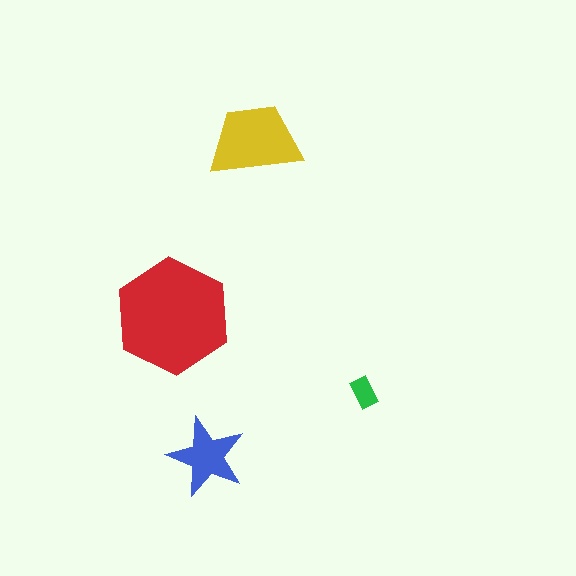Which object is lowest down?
The blue star is bottommost.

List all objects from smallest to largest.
The green rectangle, the blue star, the yellow trapezoid, the red hexagon.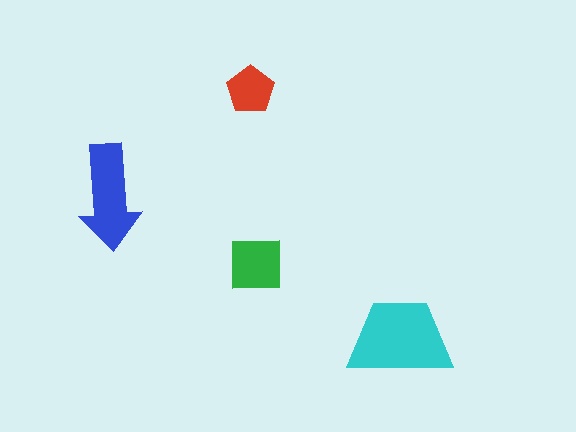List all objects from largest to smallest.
The cyan trapezoid, the blue arrow, the green square, the red pentagon.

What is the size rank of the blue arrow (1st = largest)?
2nd.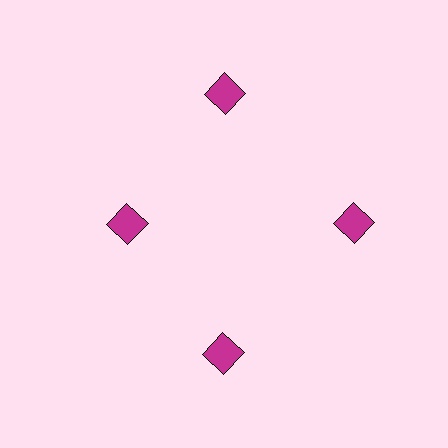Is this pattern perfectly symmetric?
No. The 4 magenta squares are arranged in a ring, but one element near the 9 o'clock position is pulled inward toward the center, breaking the 4-fold rotational symmetry.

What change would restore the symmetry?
The symmetry would be restored by moving it outward, back onto the ring so that all 4 squares sit at equal angles and equal distance from the center.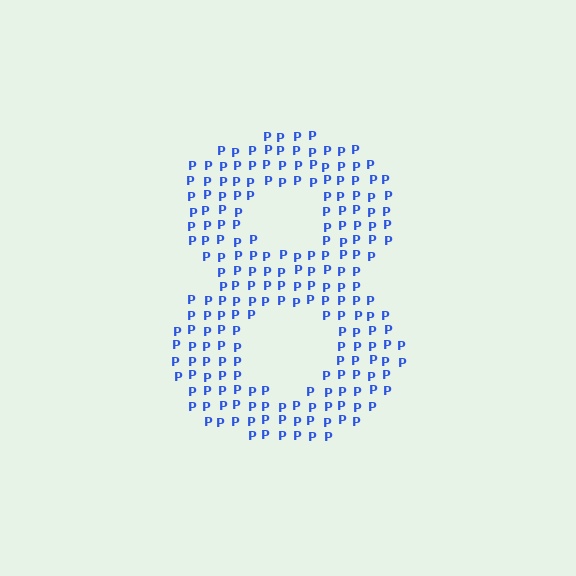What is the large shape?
The large shape is the digit 8.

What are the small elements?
The small elements are letter P's.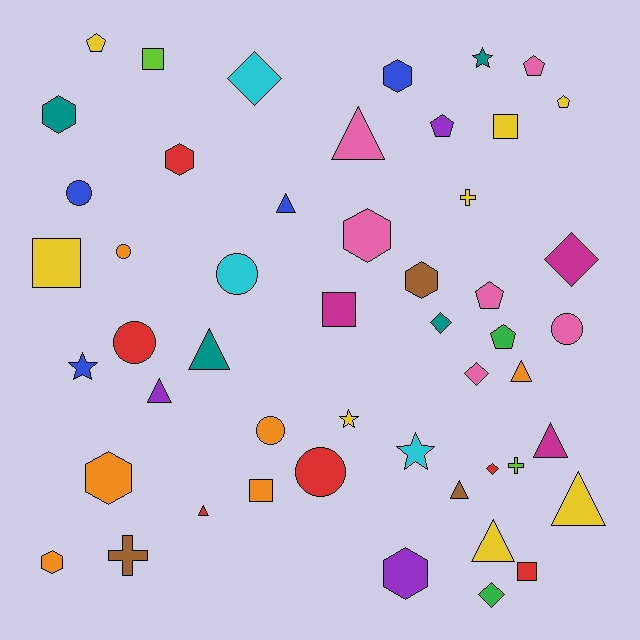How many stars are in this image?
There are 4 stars.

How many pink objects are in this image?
There are 6 pink objects.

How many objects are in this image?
There are 50 objects.